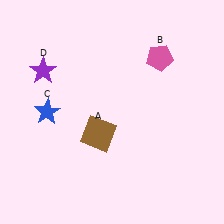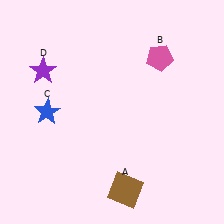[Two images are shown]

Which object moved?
The brown square (A) moved down.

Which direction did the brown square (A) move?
The brown square (A) moved down.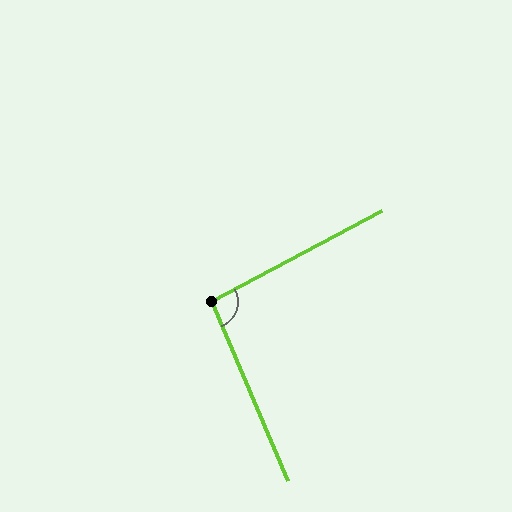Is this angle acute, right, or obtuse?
It is obtuse.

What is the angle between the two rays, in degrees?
Approximately 95 degrees.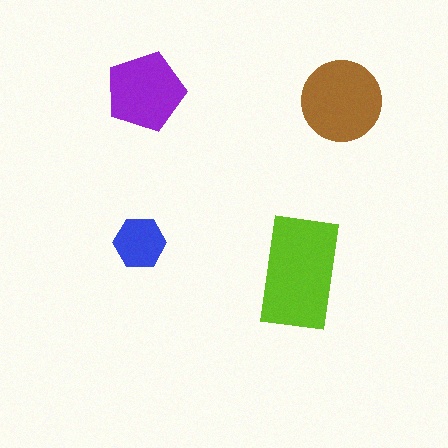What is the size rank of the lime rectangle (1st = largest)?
1st.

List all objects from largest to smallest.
The lime rectangle, the brown circle, the purple pentagon, the blue hexagon.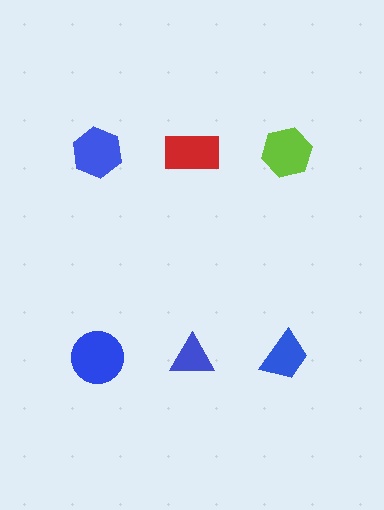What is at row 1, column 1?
A blue hexagon.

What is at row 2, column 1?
A blue circle.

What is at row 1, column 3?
A lime hexagon.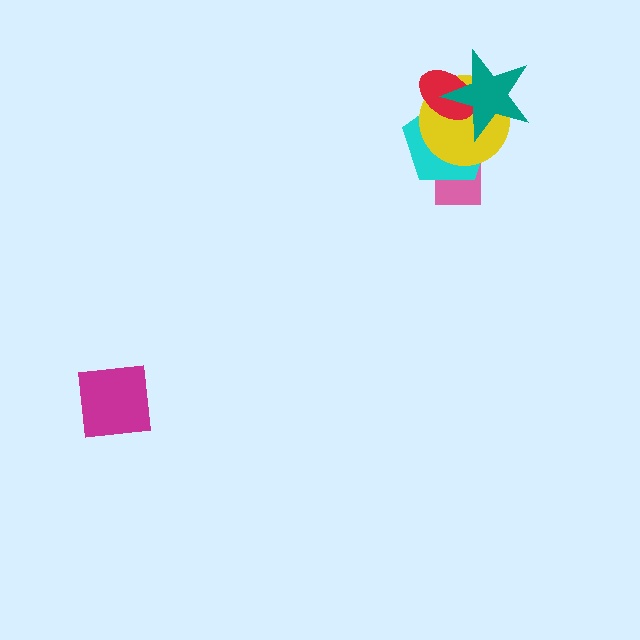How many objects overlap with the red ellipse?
3 objects overlap with the red ellipse.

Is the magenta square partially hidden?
No, no other shape covers it.